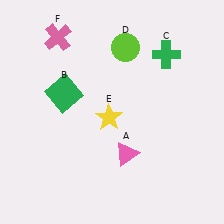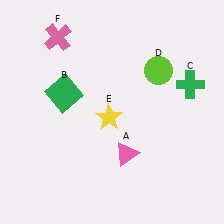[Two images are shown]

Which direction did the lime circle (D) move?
The lime circle (D) moved right.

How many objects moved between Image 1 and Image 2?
2 objects moved between the two images.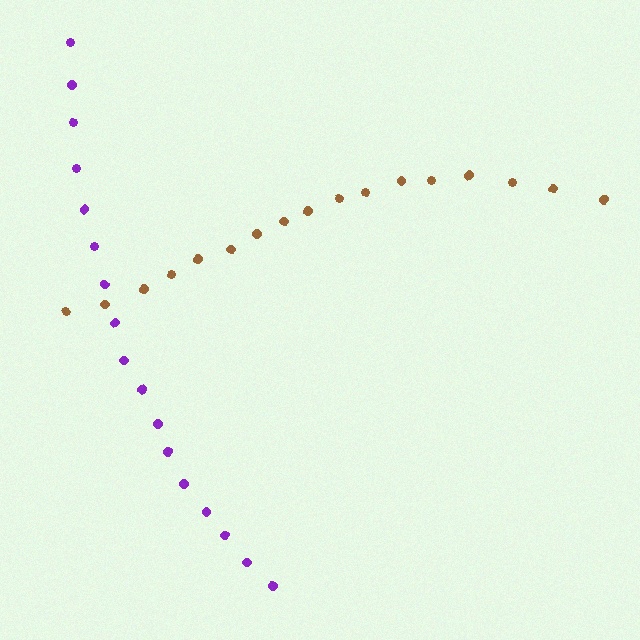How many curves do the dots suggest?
There are 2 distinct paths.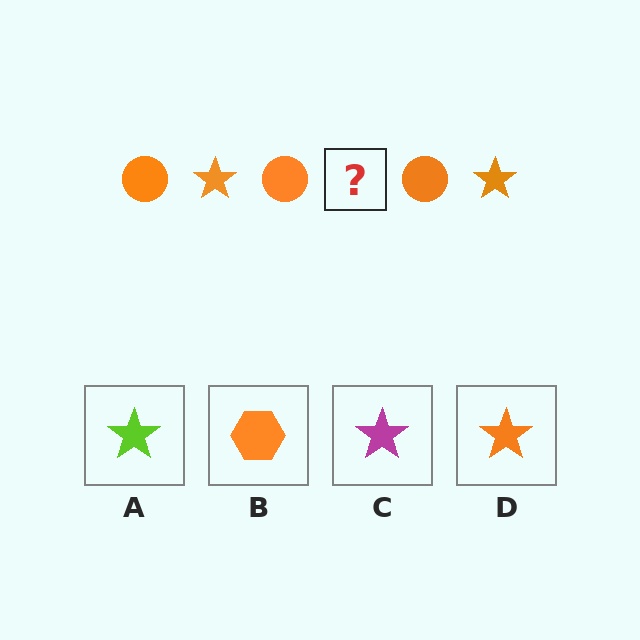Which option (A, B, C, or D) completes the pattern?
D.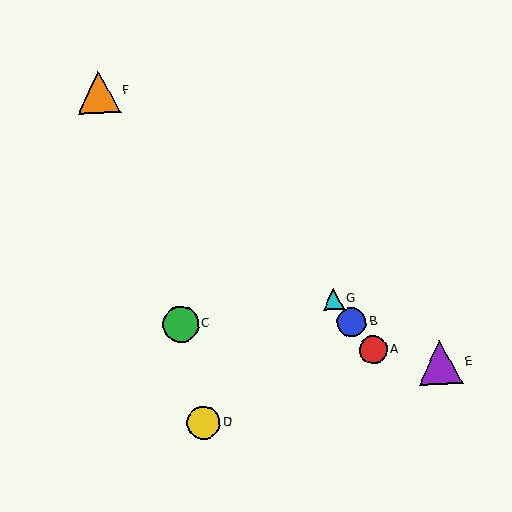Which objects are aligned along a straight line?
Objects A, B, G are aligned along a straight line.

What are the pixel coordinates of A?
Object A is at (373, 350).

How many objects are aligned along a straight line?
3 objects (A, B, G) are aligned along a straight line.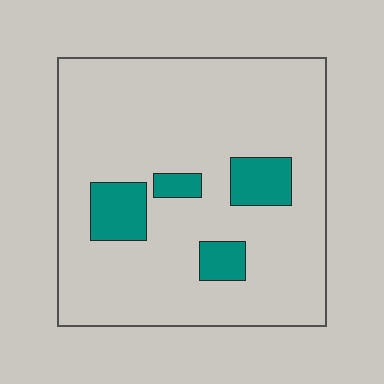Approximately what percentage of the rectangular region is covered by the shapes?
Approximately 15%.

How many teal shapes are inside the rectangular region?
4.